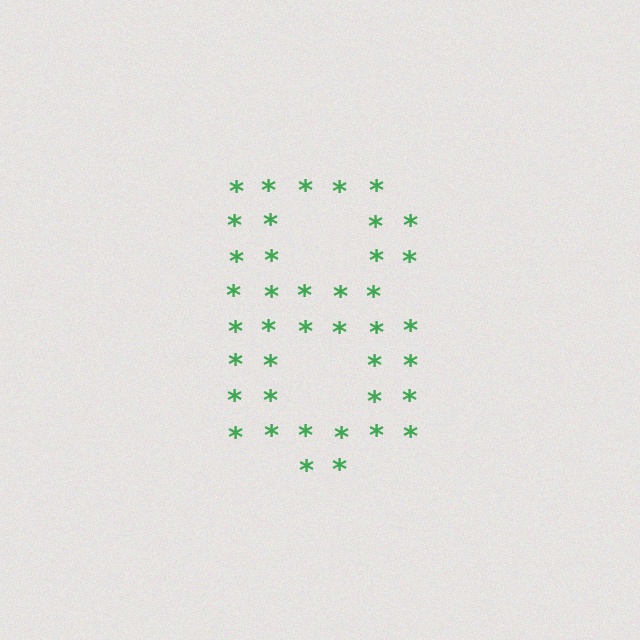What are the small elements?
The small elements are asterisks.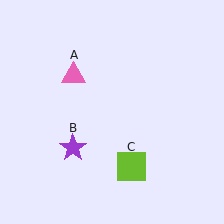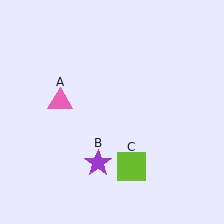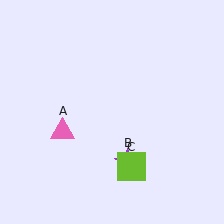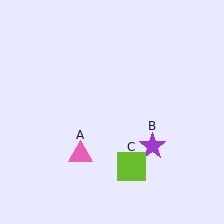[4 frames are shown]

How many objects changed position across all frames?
2 objects changed position: pink triangle (object A), purple star (object B).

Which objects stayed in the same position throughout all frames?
Lime square (object C) remained stationary.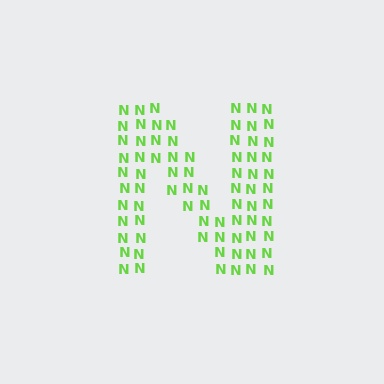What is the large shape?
The large shape is the letter N.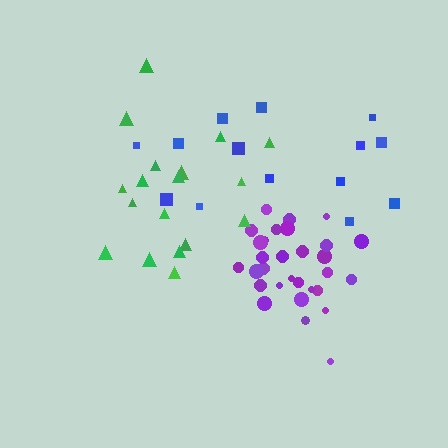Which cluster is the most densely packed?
Purple.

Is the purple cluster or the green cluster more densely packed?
Purple.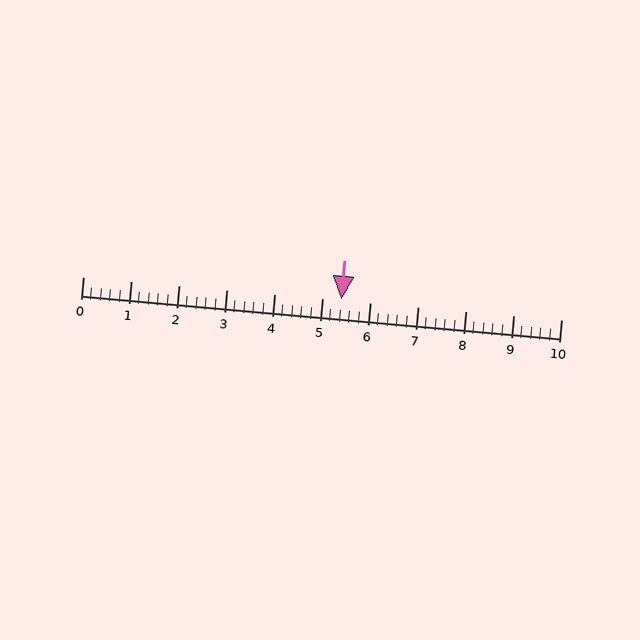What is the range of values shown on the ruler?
The ruler shows values from 0 to 10.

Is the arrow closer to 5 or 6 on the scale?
The arrow is closer to 5.